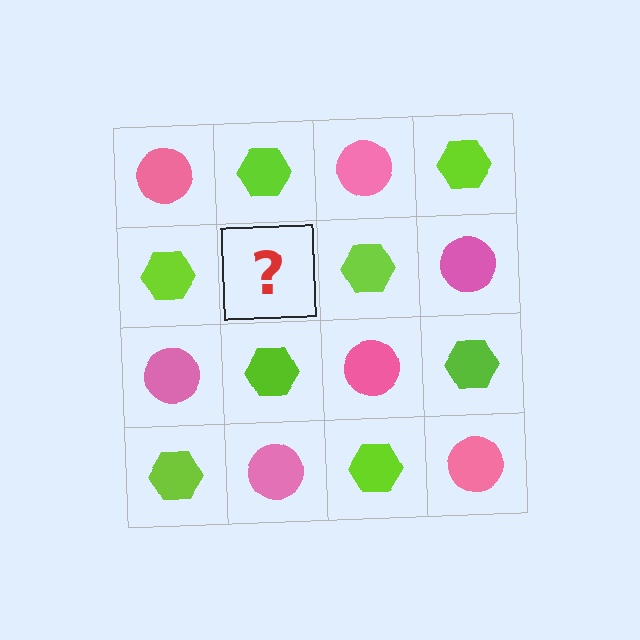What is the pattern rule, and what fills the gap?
The rule is that it alternates pink circle and lime hexagon in a checkerboard pattern. The gap should be filled with a pink circle.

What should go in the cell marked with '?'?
The missing cell should contain a pink circle.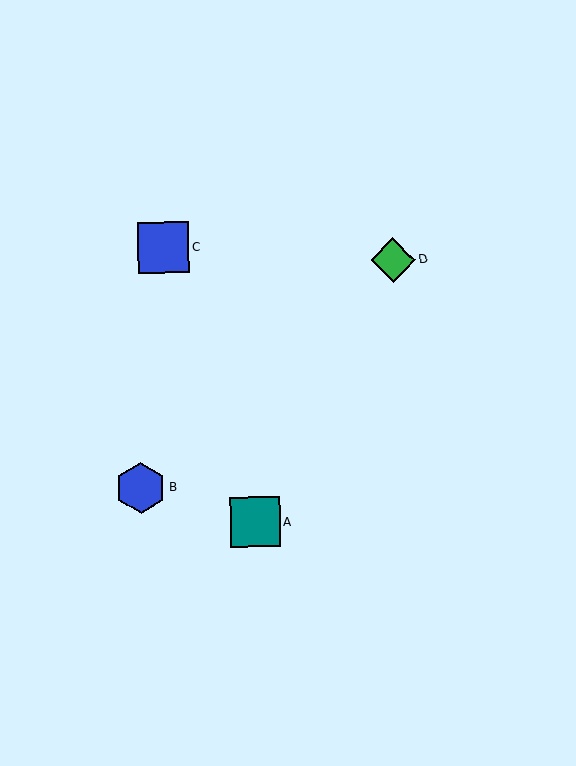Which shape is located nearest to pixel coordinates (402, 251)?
The green diamond (labeled D) at (393, 260) is nearest to that location.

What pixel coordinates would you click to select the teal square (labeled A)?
Click at (255, 522) to select the teal square A.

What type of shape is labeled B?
Shape B is a blue hexagon.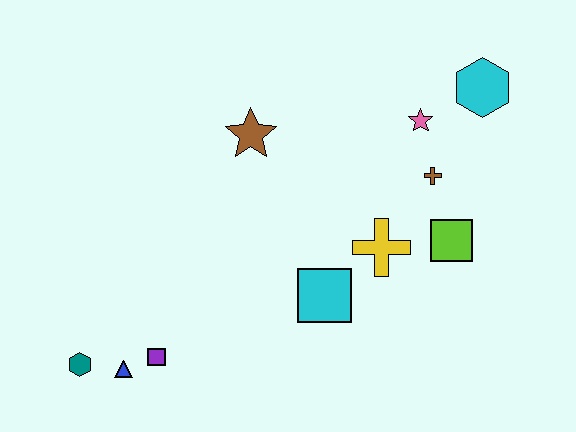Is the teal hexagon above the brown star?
No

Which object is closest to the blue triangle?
The purple square is closest to the blue triangle.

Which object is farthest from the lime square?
The teal hexagon is farthest from the lime square.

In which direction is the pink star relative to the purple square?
The pink star is to the right of the purple square.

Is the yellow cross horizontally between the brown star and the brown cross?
Yes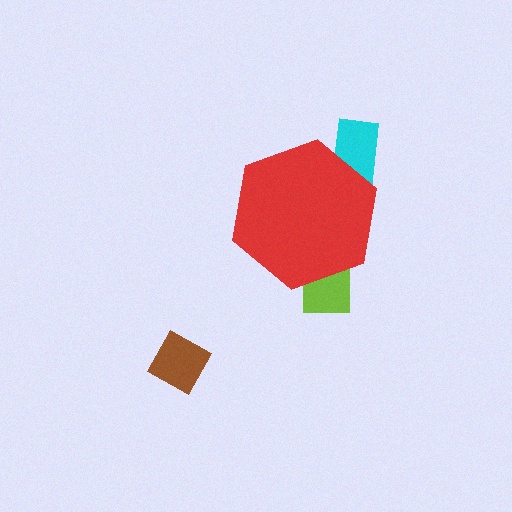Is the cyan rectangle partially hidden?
Yes, the cyan rectangle is partially hidden behind the red hexagon.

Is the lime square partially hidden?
Yes, the lime square is partially hidden behind the red hexagon.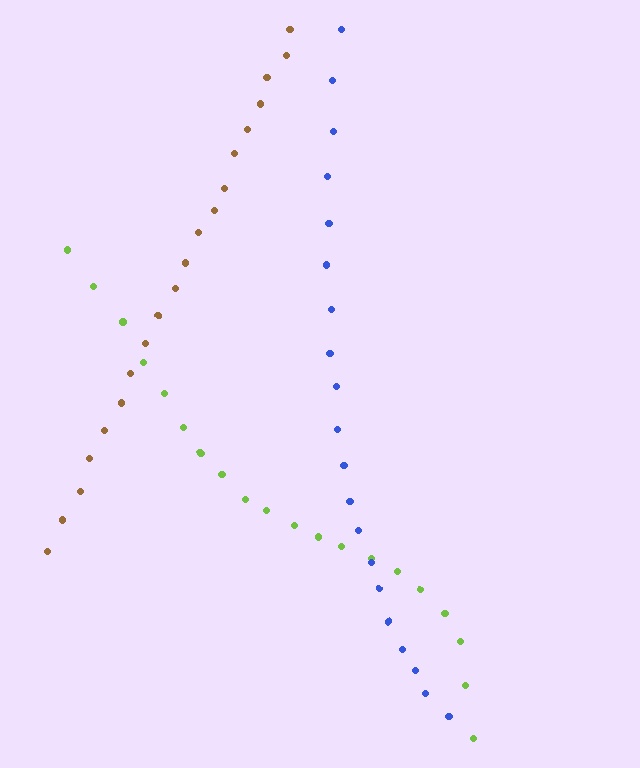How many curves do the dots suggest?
There are 3 distinct paths.